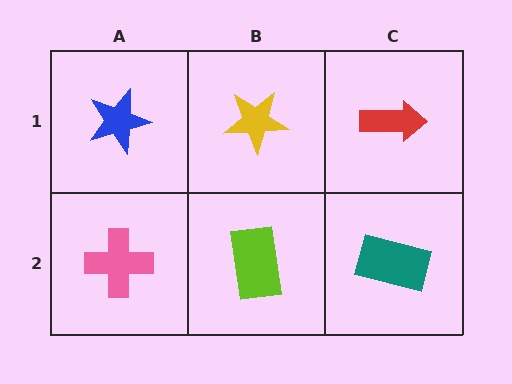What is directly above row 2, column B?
A yellow star.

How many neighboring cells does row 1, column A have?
2.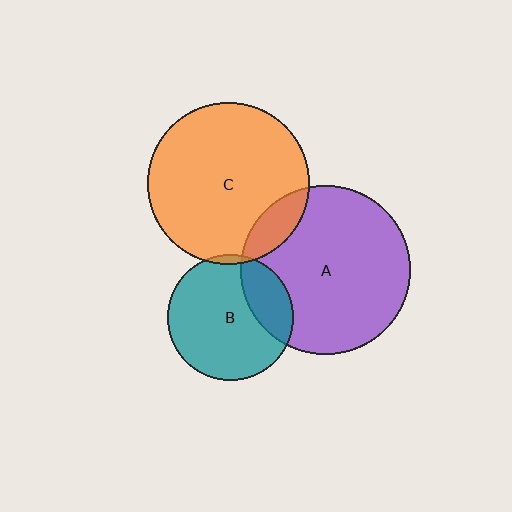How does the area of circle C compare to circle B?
Approximately 1.7 times.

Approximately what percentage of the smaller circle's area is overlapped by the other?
Approximately 25%.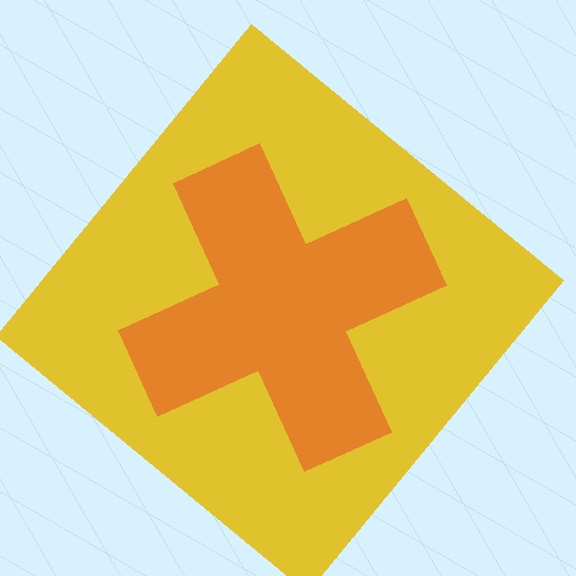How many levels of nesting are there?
2.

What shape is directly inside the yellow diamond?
The orange cross.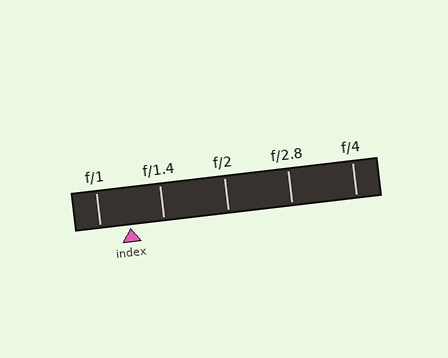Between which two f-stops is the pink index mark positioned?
The index mark is between f/1 and f/1.4.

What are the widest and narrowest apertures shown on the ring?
The widest aperture shown is f/1 and the narrowest is f/4.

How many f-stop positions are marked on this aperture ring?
There are 5 f-stop positions marked.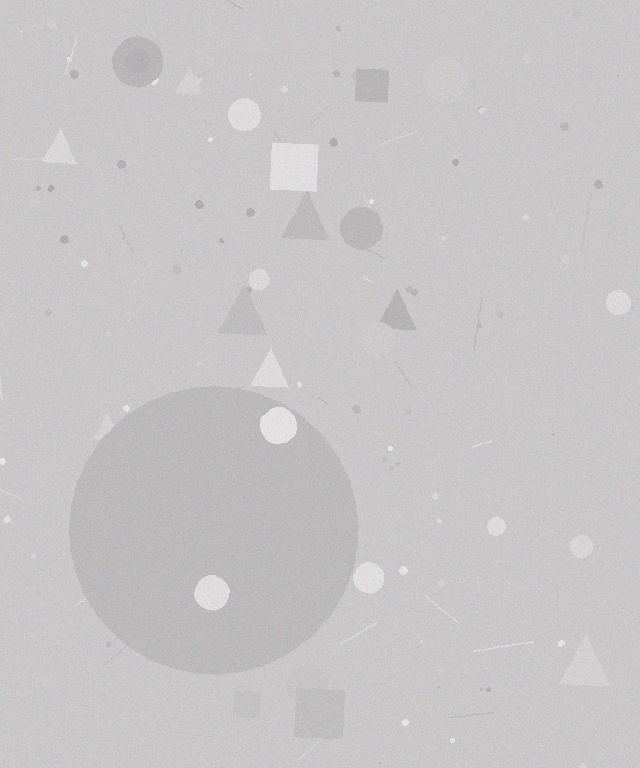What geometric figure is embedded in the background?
A circle is embedded in the background.